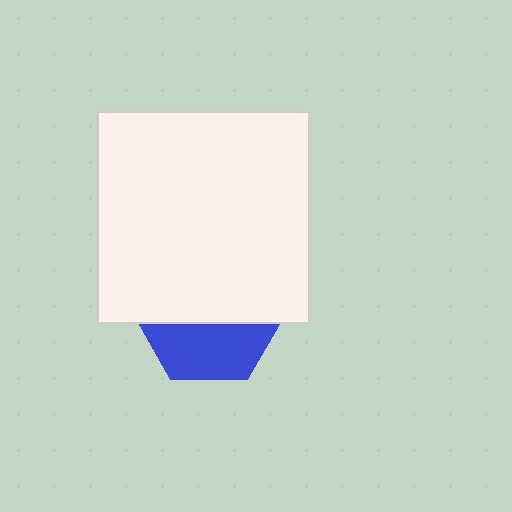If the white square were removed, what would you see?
You would see the complete blue hexagon.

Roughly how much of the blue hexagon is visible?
A small part of it is visible (roughly 40%).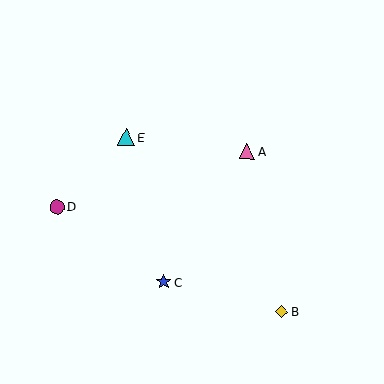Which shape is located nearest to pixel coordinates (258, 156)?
The pink triangle (labeled A) at (247, 151) is nearest to that location.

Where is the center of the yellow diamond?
The center of the yellow diamond is at (281, 312).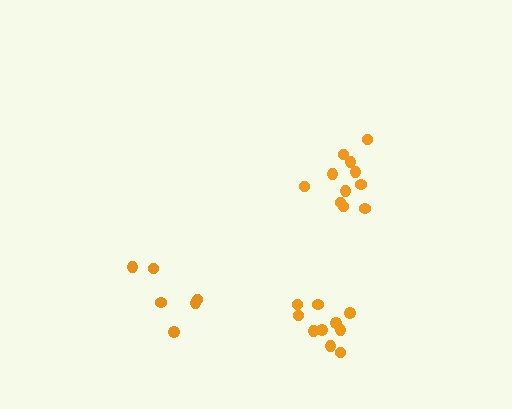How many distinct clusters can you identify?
There are 3 distinct clusters.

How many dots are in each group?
Group 1: 11 dots, Group 2: 10 dots, Group 3: 6 dots (27 total).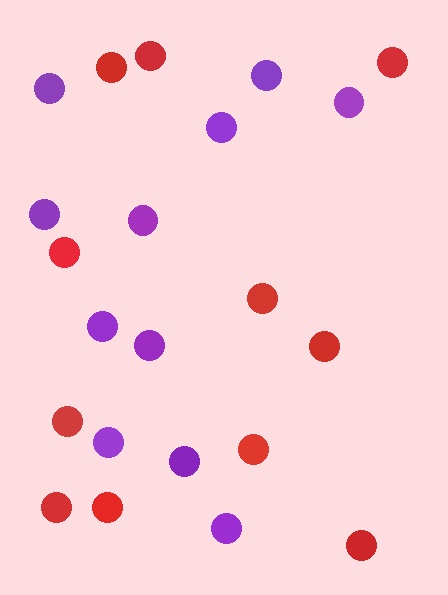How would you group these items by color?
There are 2 groups: one group of purple circles (11) and one group of red circles (11).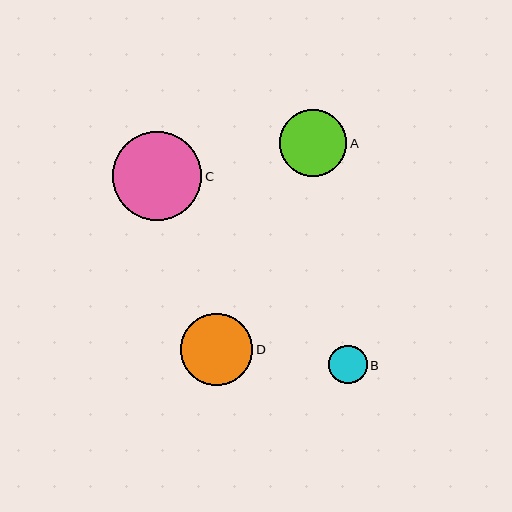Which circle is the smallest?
Circle B is the smallest with a size of approximately 38 pixels.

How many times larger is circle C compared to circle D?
Circle C is approximately 1.2 times the size of circle D.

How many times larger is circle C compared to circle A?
Circle C is approximately 1.3 times the size of circle A.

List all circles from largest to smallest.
From largest to smallest: C, D, A, B.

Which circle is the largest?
Circle C is the largest with a size of approximately 90 pixels.